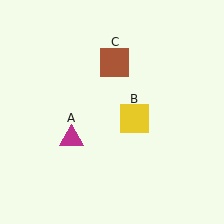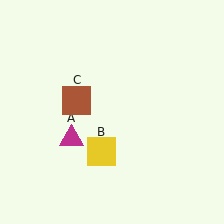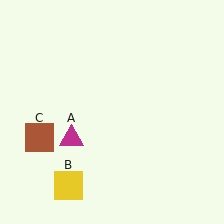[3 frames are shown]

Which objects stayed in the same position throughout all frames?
Magenta triangle (object A) remained stationary.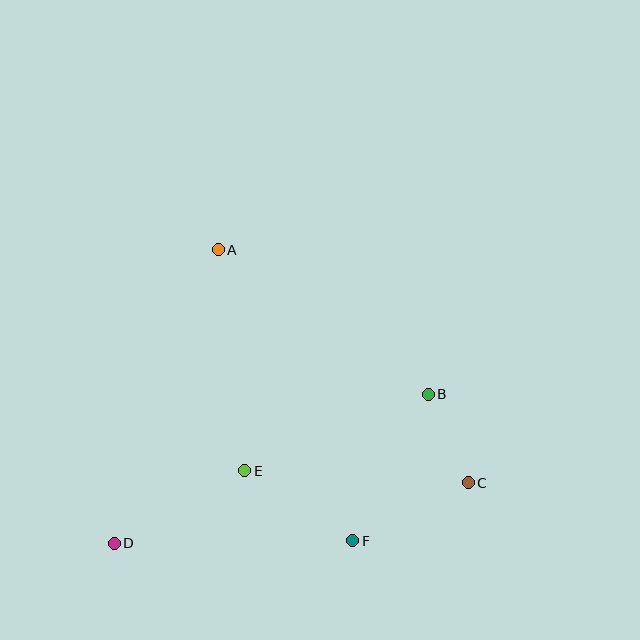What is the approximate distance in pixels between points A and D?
The distance between A and D is approximately 311 pixels.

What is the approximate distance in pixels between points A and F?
The distance between A and F is approximately 321 pixels.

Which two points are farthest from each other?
Points C and D are farthest from each other.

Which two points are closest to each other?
Points B and C are closest to each other.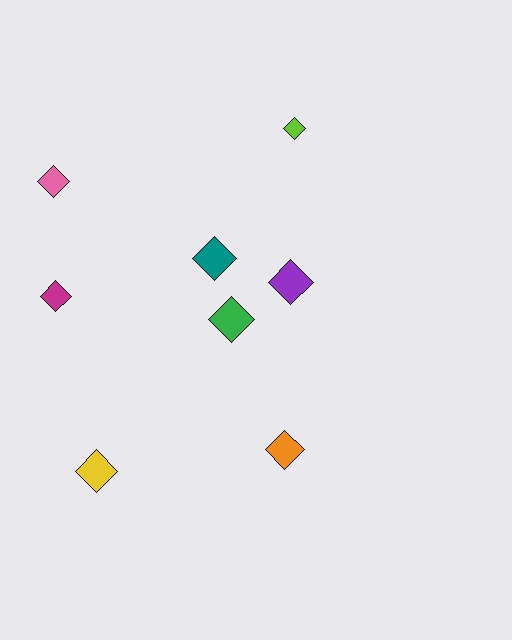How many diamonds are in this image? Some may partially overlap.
There are 8 diamonds.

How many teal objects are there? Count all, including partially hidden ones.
There is 1 teal object.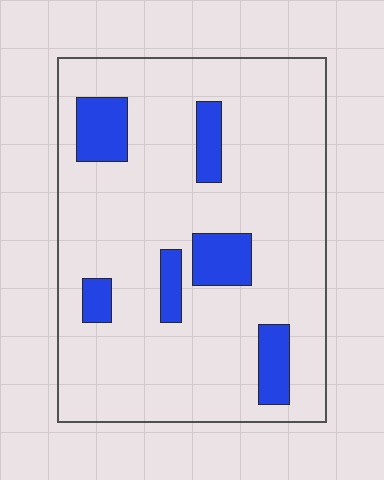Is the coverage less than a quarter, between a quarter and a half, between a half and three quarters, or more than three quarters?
Less than a quarter.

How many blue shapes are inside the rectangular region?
6.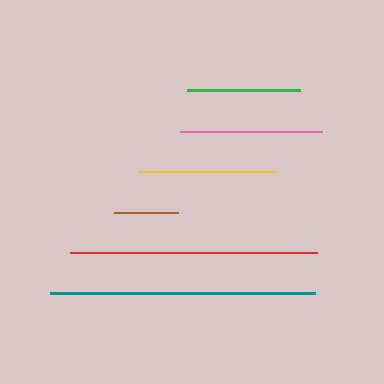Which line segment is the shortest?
The brown line is the shortest at approximately 65 pixels.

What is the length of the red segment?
The red segment is approximately 247 pixels long.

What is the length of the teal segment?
The teal segment is approximately 265 pixels long.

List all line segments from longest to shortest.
From longest to shortest: teal, red, pink, yellow, green, brown.